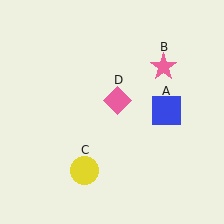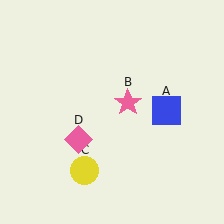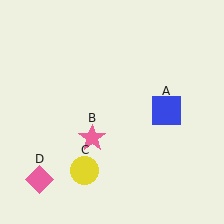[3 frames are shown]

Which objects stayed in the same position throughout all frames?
Blue square (object A) and yellow circle (object C) remained stationary.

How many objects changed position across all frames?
2 objects changed position: pink star (object B), pink diamond (object D).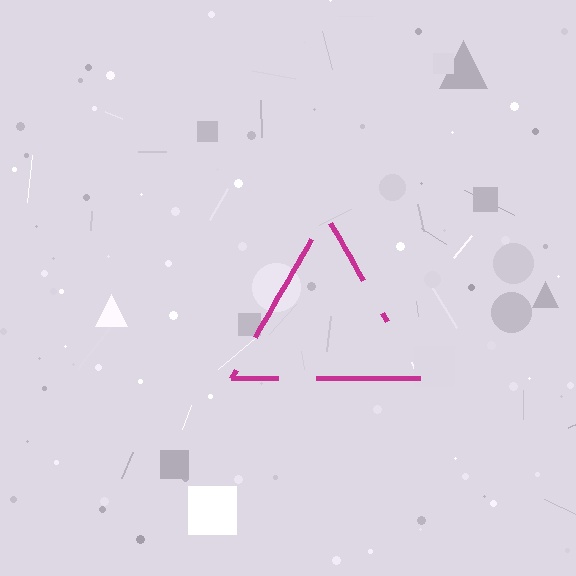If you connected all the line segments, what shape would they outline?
They would outline a triangle.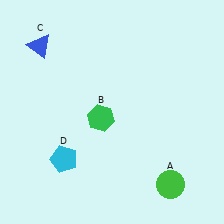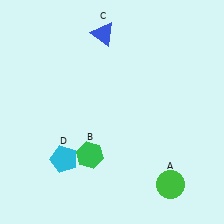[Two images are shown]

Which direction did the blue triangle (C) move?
The blue triangle (C) moved right.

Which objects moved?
The objects that moved are: the green hexagon (B), the blue triangle (C).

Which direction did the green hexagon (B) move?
The green hexagon (B) moved down.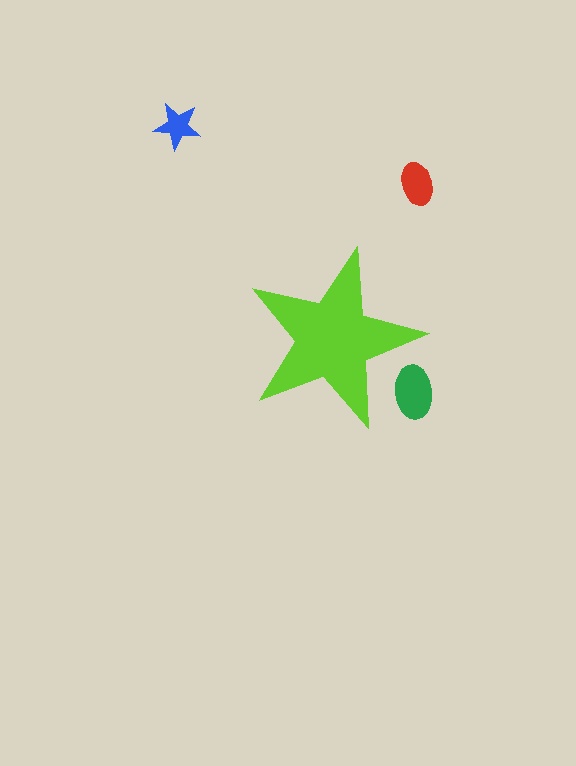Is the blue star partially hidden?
No, the blue star is fully visible.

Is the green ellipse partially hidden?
Yes, the green ellipse is partially hidden behind the lime star.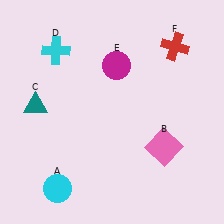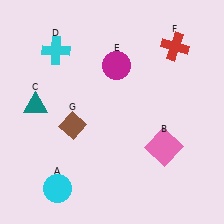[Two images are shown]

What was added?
A brown diamond (G) was added in Image 2.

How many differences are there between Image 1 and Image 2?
There is 1 difference between the two images.